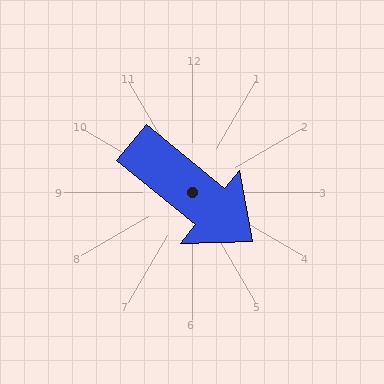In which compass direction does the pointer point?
Southeast.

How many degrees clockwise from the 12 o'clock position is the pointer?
Approximately 129 degrees.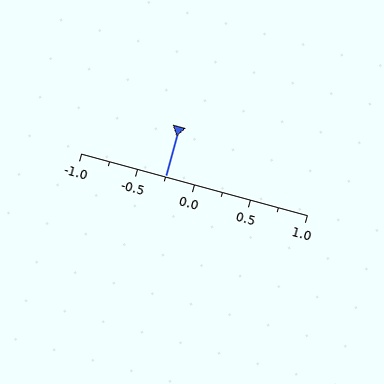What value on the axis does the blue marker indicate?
The marker indicates approximately -0.25.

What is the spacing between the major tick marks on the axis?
The major ticks are spaced 0.5 apart.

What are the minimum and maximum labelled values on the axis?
The axis runs from -1.0 to 1.0.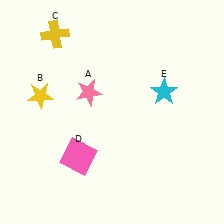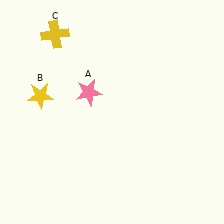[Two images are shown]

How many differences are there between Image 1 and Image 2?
There are 2 differences between the two images.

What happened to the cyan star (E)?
The cyan star (E) was removed in Image 2. It was in the top-right area of Image 1.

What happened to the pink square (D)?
The pink square (D) was removed in Image 2. It was in the bottom-left area of Image 1.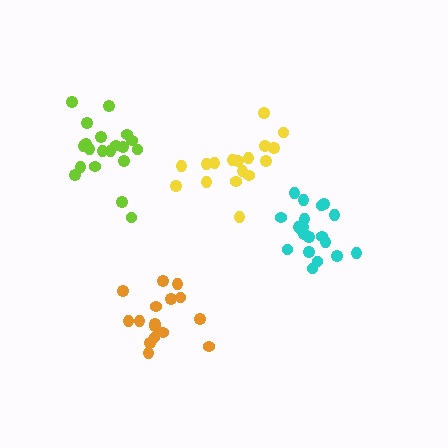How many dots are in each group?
Group 1: 16 dots, Group 2: 17 dots, Group 3: 20 dots, Group 4: 20 dots (73 total).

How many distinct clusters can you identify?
There are 4 distinct clusters.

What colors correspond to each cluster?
The clusters are colored: orange, yellow, cyan, lime.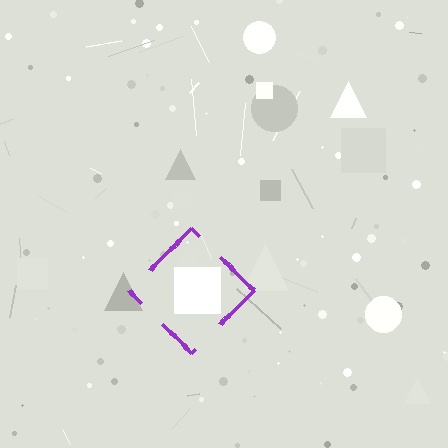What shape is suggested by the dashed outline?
The dashed outline suggests a diamond.